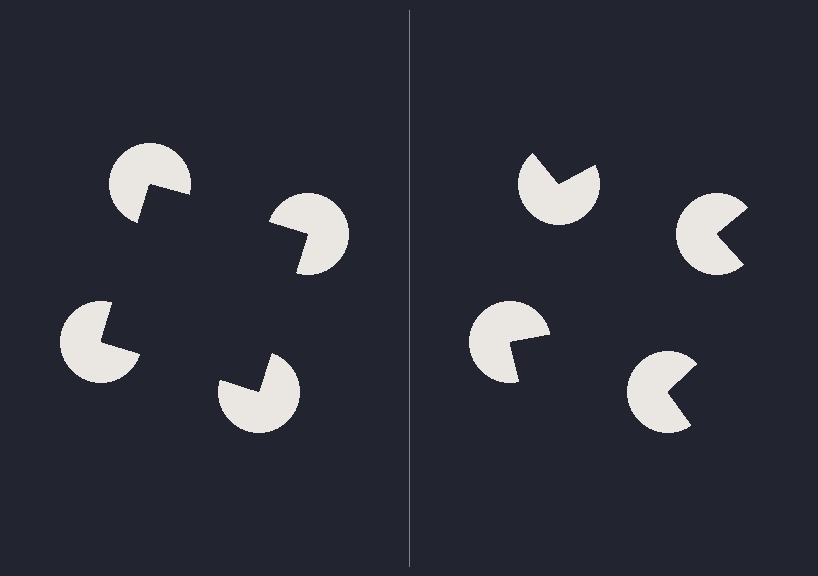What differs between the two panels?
The pac-man discs are positioned identically on both sides; only the wedge orientations differ. On the left they align to a square; on the right they are misaligned.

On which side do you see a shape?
An illusory square appears on the left side. On the right side the wedge cuts are rotated, so no coherent shape forms.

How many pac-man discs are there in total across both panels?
8 — 4 on each side.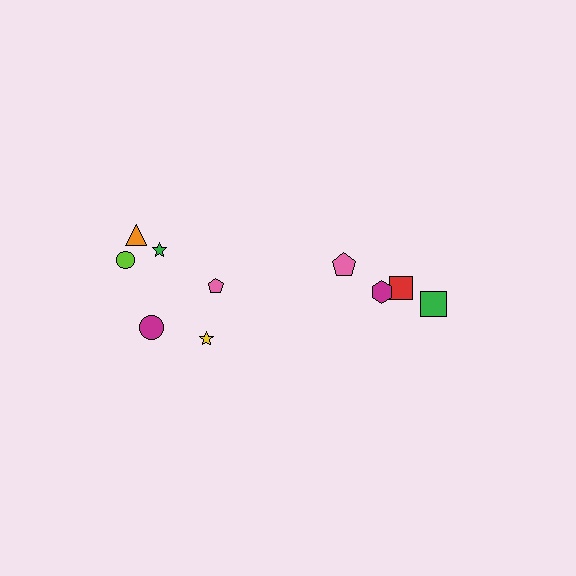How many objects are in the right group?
There are 4 objects.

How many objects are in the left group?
There are 6 objects.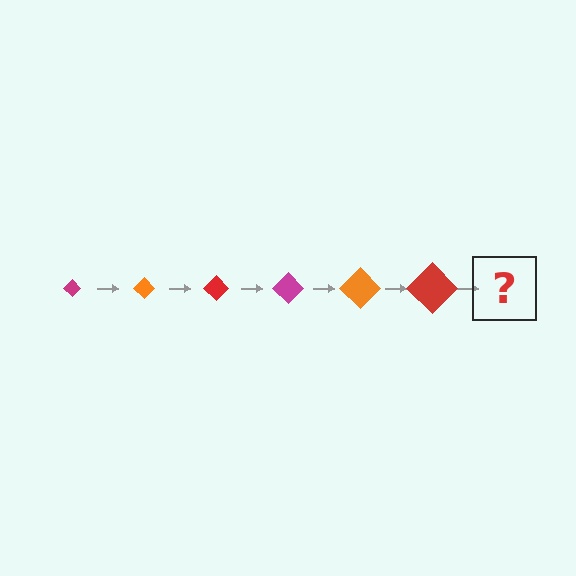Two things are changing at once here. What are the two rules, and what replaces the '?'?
The two rules are that the diamond grows larger each step and the color cycles through magenta, orange, and red. The '?' should be a magenta diamond, larger than the previous one.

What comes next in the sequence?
The next element should be a magenta diamond, larger than the previous one.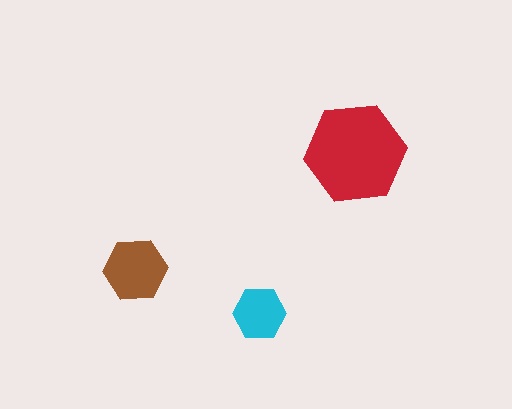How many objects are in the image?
There are 3 objects in the image.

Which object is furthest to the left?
The brown hexagon is leftmost.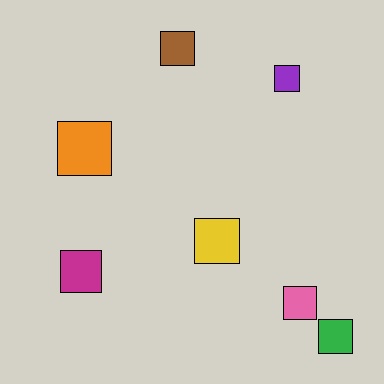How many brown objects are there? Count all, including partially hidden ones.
There is 1 brown object.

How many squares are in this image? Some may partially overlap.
There are 7 squares.